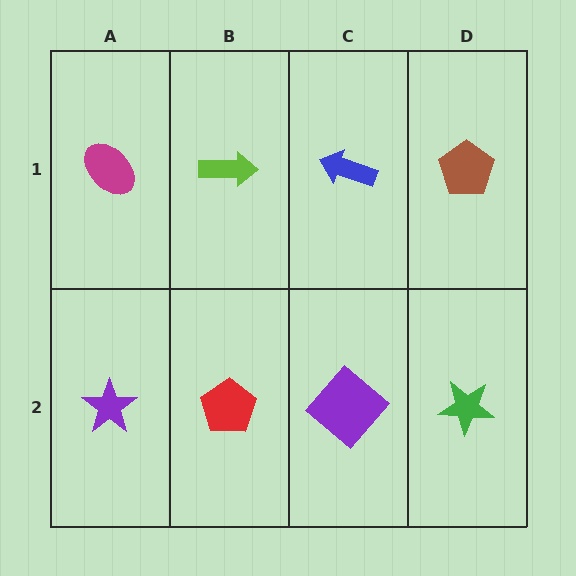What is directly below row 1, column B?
A red pentagon.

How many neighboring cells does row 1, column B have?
3.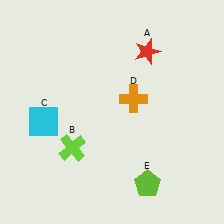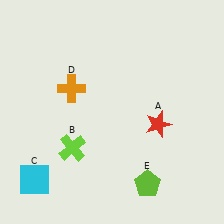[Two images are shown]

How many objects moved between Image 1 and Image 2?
3 objects moved between the two images.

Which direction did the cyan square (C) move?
The cyan square (C) moved down.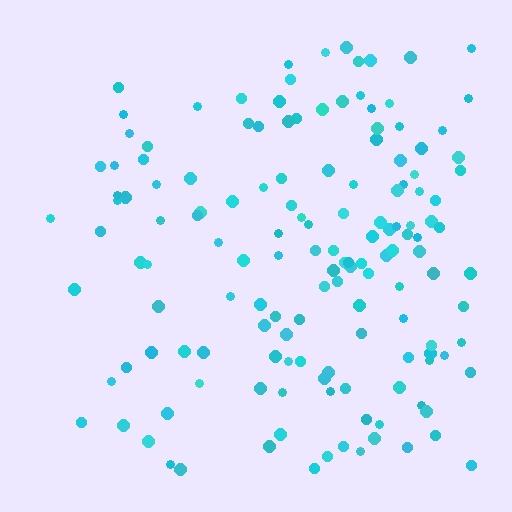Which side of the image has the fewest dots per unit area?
The left.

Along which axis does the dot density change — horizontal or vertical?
Horizontal.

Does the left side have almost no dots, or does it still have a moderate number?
Still a moderate number, just noticeably fewer than the right.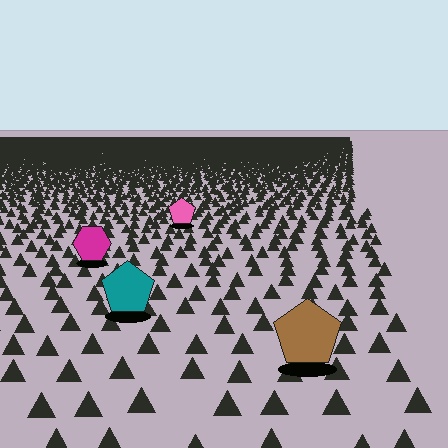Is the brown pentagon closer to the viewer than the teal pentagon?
Yes. The brown pentagon is closer — you can tell from the texture gradient: the ground texture is coarser near it.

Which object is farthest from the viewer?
The pink pentagon is farthest from the viewer. It appears smaller and the ground texture around it is denser.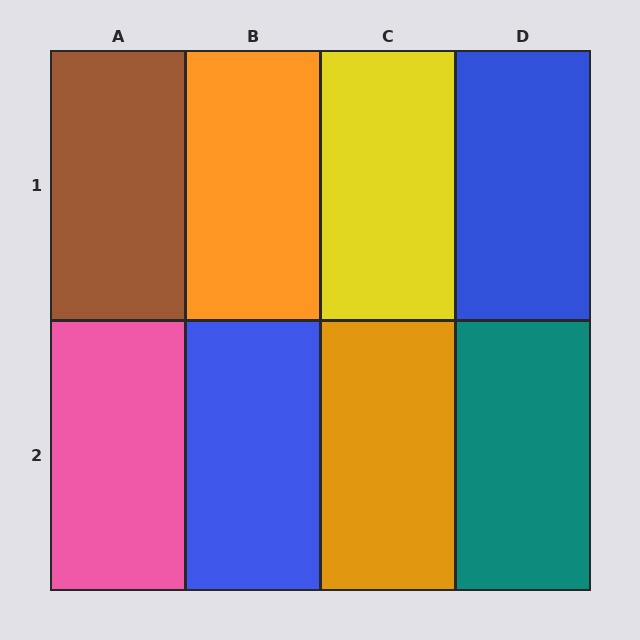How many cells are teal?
1 cell is teal.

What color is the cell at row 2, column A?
Pink.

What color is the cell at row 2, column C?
Orange.